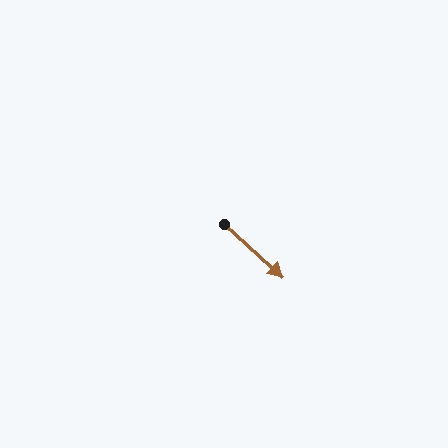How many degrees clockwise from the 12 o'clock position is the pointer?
Approximately 132 degrees.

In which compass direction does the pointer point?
Southeast.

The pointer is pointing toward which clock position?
Roughly 4 o'clock.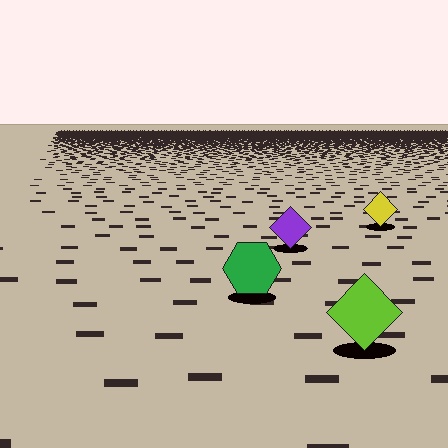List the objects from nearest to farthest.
From nearest to farthest: the lime diamond, the green hexagon, the purple diamond, the yellow diamond.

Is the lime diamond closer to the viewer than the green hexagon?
Yes. The lime diamond is closer — you can tell from the texture gradient: the ground texture is coarser near it.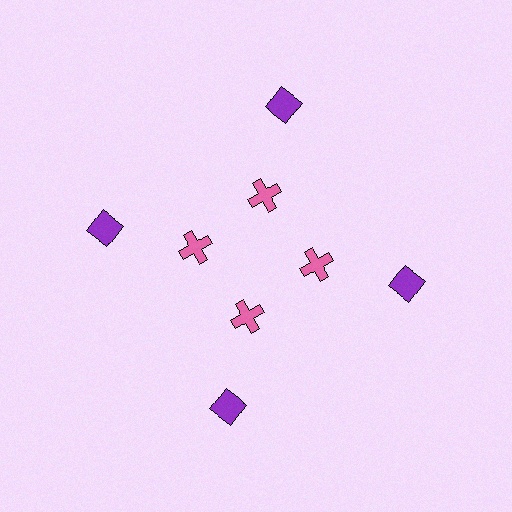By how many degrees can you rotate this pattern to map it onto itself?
The pattern maps onto itself every 90 degrees of rotation.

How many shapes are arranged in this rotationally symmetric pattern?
There are 8 shapes, arranged in 4 groups of 2.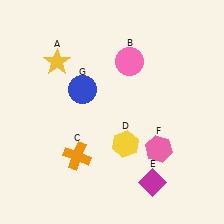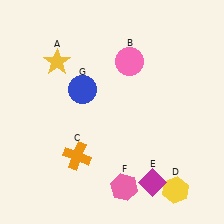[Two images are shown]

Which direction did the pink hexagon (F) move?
The pink hexagon (F) moved down.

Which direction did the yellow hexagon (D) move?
The yellow hexagon (D) moved right.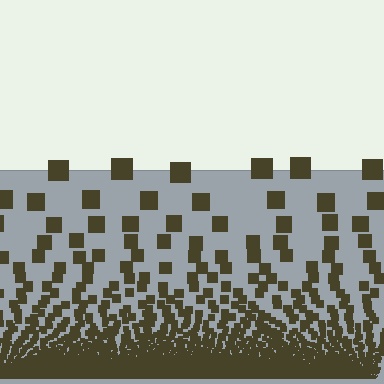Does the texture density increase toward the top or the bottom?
Density increases toward the bottom.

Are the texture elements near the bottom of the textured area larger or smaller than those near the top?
Smaller. The gradient is inverted — elements near the bottom are smaller and denser.